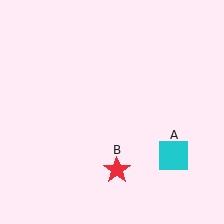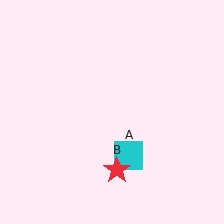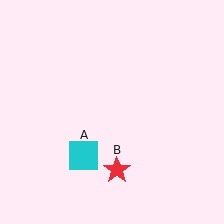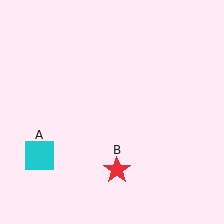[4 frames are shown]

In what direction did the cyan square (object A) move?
The cyan square (object A) moved left.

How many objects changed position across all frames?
1 object changed position: cyan square (object A).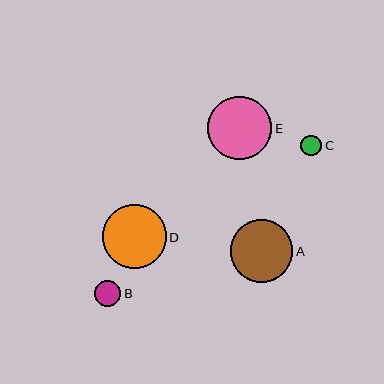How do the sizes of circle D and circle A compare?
Circle D and circle A are approximately the same size.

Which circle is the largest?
Circle D is the largest with a size of approximately 64 pixels.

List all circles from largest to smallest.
From largest to smallest: D, E, A, B, C.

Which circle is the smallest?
Circle C is the smallest with a size of approximately 21 pixels.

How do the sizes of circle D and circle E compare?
Circle D and circle E are approximately the same size.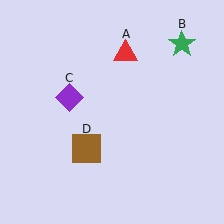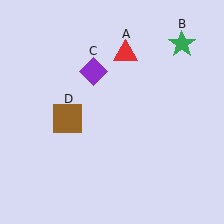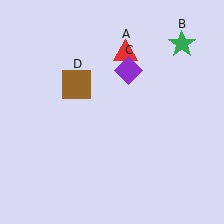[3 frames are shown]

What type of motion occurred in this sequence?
The purple diamond (object C), brown square (object D) rotated clockwise around the center of the scene.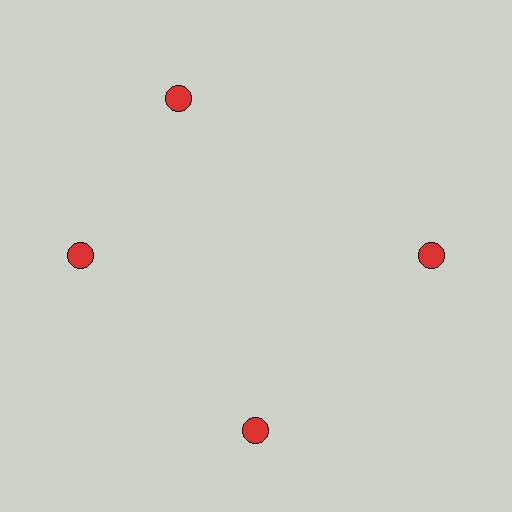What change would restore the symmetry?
The symmetry would be restored by rotating it back into even spacing with its neighbors so that all 4 circles sit at equal angles and equal distance from the center.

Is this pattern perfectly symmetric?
No. The 4 red circles are arranged in a ring, but one element near the 12 o'clock position is rotated out of alignment along the ring, breaking the 4-fold rotational symmetry.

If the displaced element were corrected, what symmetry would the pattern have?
It would have 4-fold rotational symmetry — the pattern would map onto itself every 90 degrees.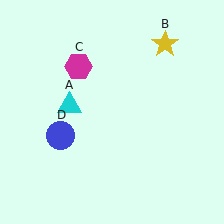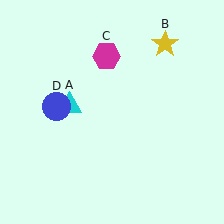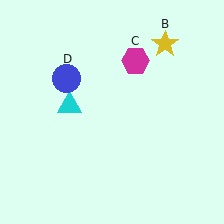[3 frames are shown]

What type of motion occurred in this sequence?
The magenta hexagon (object C), blue circle (object D) rotated clockwise around the center of the scene.